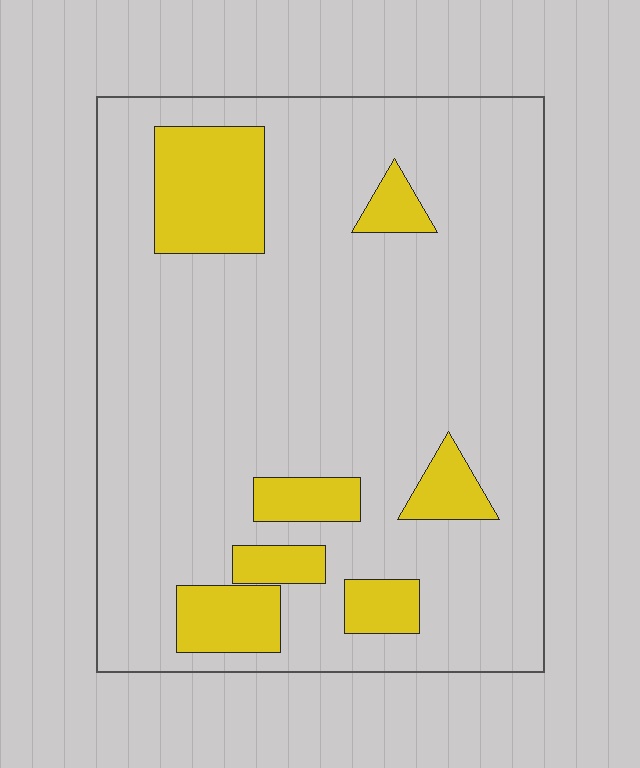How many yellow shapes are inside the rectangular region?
7.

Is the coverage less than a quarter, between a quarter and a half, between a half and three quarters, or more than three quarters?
Less than a quarter.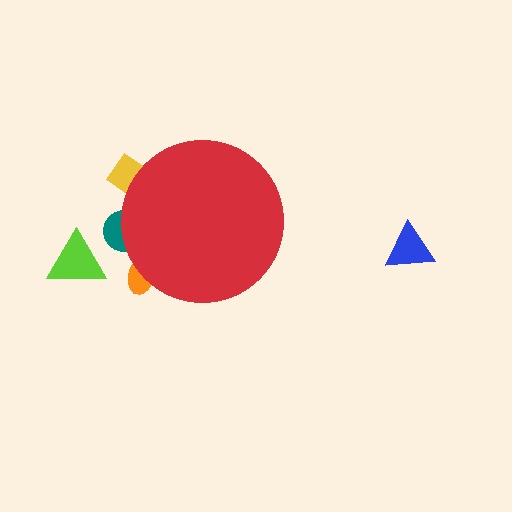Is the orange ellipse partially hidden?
Yes, the orange ellipse is partially hidden behind the red circle.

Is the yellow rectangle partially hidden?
Yes, the yellow rectangle is partially hidden behind the red circle.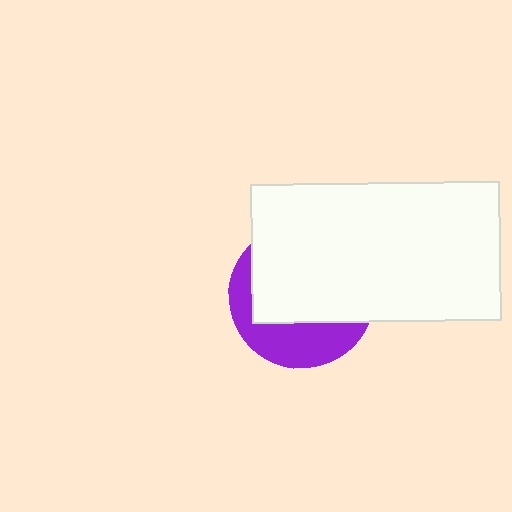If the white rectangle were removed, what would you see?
You would see the complete purple circle.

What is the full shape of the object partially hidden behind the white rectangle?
The partially hidden object is a purple circle.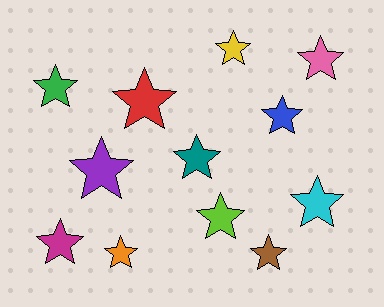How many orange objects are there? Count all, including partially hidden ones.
There is 1 orange object.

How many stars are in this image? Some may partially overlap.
There are 12 stars.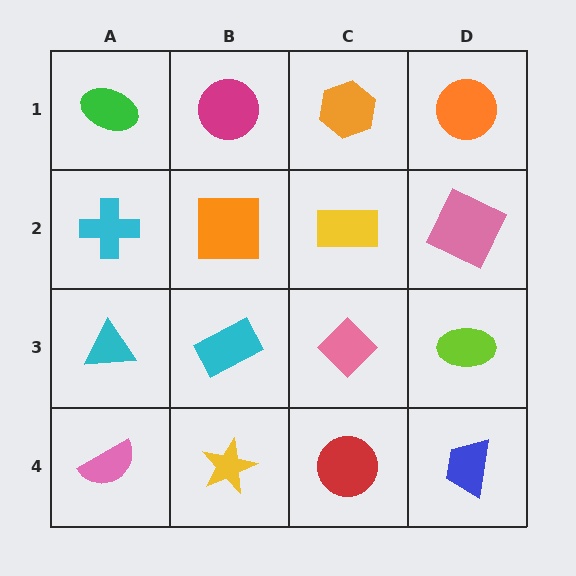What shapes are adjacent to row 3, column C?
A yellow rectangle (row 2, column C), a red circle (row 4, column C), a cyan rectangle (row 3, column B), a lime ellipse (row 3, column D).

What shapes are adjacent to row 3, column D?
A pink square (row 2, column D), a blue trapezoid (row 4, column D), a pink diamond (row 3, column C).